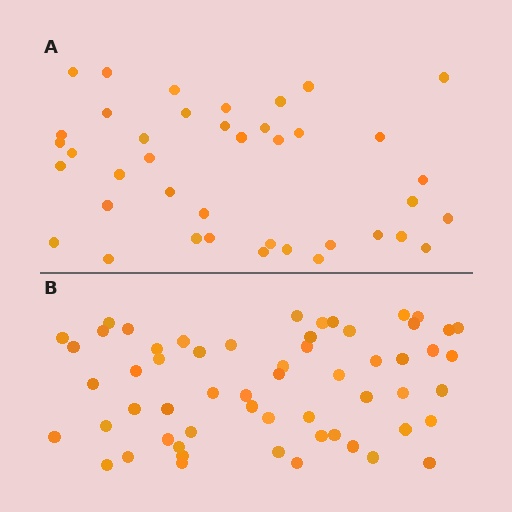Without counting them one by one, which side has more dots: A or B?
Region B (the bottom region) has more dots.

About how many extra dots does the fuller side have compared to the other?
Region B has approximately 20 more dots than region A.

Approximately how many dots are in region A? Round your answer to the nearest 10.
About 40 dots.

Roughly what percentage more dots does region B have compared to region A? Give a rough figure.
About 45% more.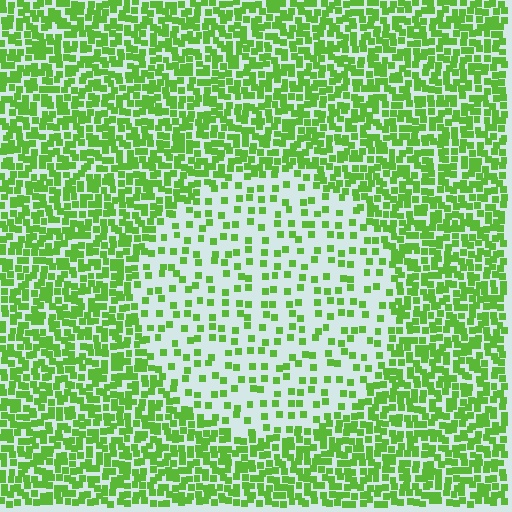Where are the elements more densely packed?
The elements are more densely packed outside the circle boundary.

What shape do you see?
I see a circle.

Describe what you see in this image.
The image contains small lime elements arranged at two different densities. A circle-shaped region is visible where the elements are less densely packed than the surrounding area.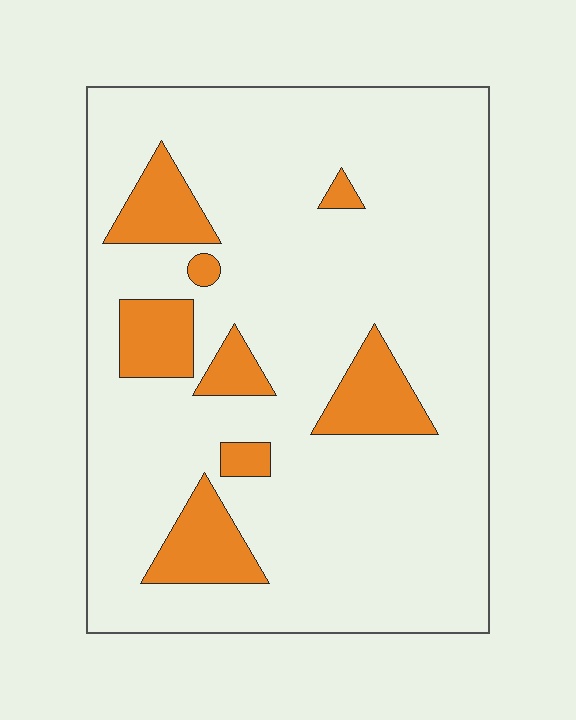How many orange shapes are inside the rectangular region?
8.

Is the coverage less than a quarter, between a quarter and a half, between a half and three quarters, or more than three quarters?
Less than a quarter.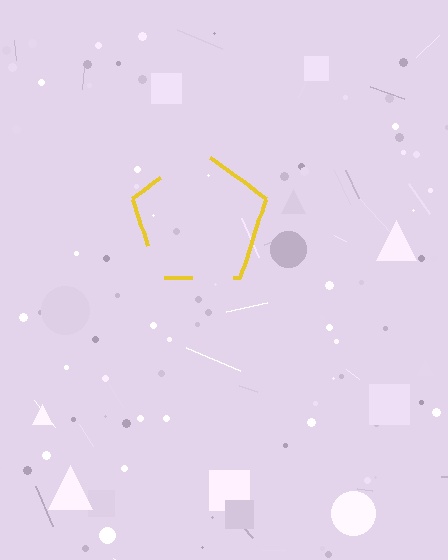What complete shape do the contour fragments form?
The contour fragments form a pentagon.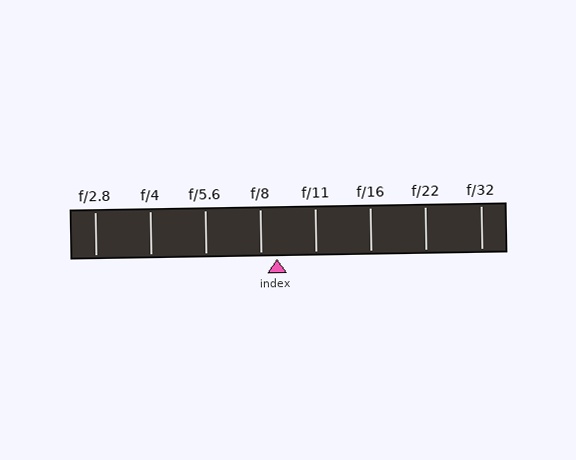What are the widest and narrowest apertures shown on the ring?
The widest aperture shown is f/2.8 and the narrowest is f/32.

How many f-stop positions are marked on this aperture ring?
There are 8 f-stop positions marked.